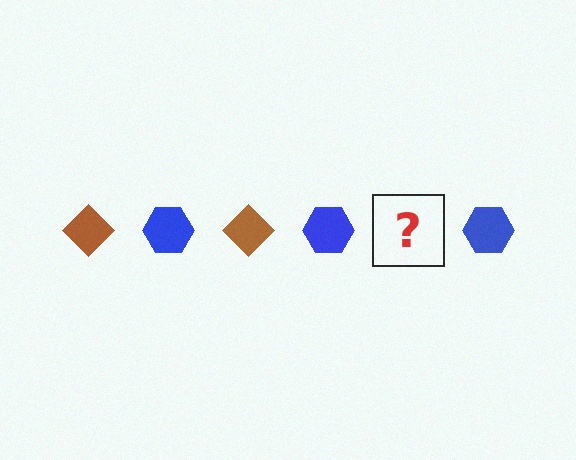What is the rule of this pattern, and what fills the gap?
The rule is that the pattern alternates between brown diamond and blue hexagon. The gap should be filled with a brown diamond.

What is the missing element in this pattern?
The missing element is a brown diamond.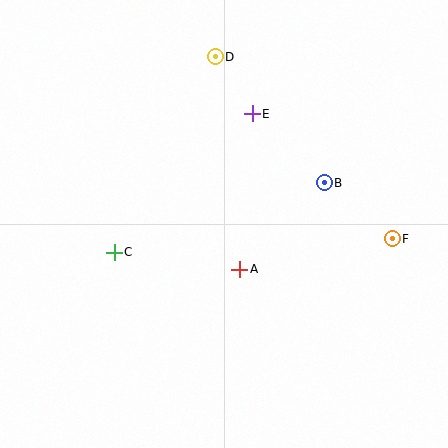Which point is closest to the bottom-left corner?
Point C is closest to the bottom-left corner.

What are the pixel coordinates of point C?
Point C is at (114, 252).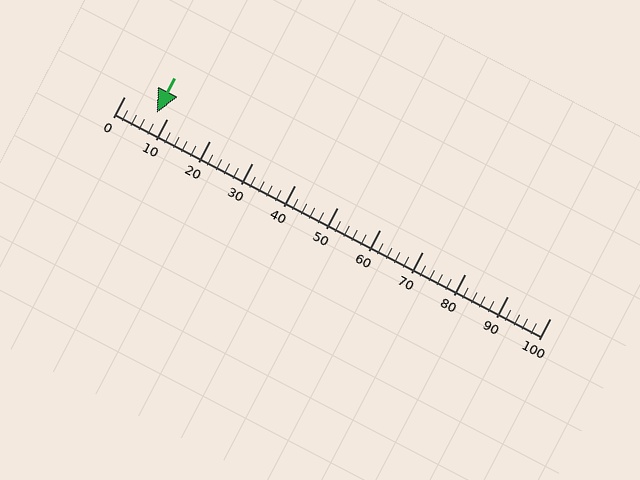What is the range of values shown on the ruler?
The ruler shows values from 0 to 100.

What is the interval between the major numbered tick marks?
The major tick marks are spaced 10 units apart.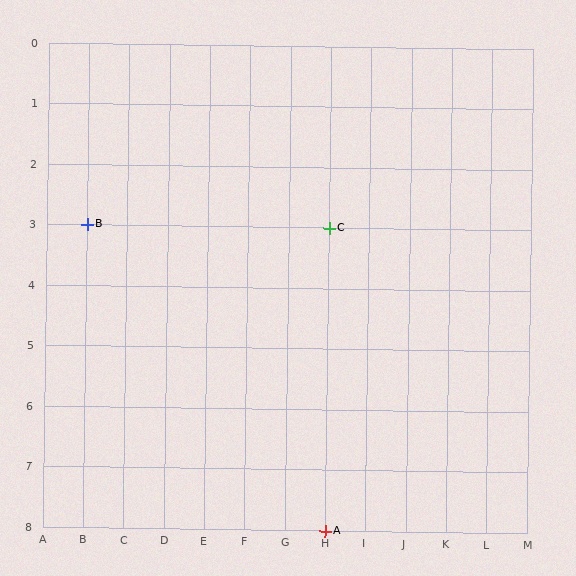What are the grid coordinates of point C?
Point C is at grid coordinates (H, 3).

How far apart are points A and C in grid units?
Points A and C are 5 rows apart.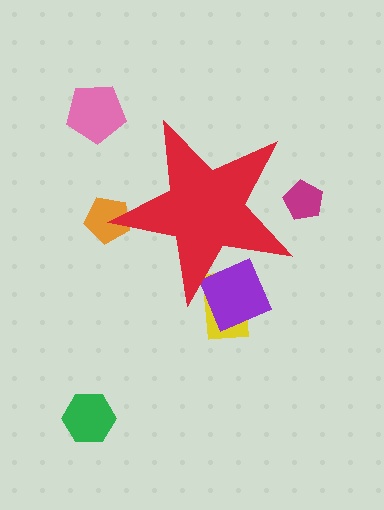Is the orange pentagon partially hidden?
Yes, the orange pentagon is partially hidden behind the red star.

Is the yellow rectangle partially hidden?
Yes, the yellow rectangle is partially hidden behind the red star.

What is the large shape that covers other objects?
A red star.